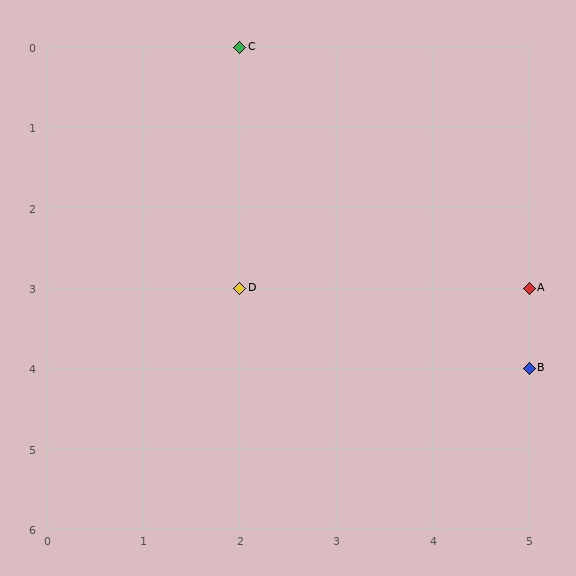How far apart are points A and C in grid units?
Points A and C are 3 columns and 3 rows apart (about 4.2 grid units diagonally).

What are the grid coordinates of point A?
Point A is at grid coordinates (5, 3).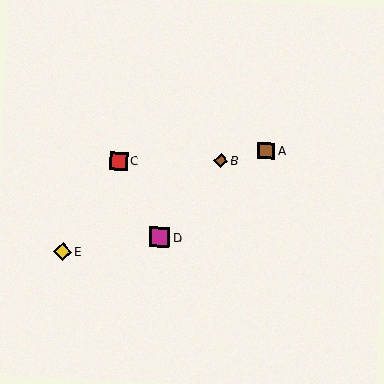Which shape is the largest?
The magenta square (labeled D) is the largest.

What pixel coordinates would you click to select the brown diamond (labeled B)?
Click at (221, 161) to select the brown diamond B.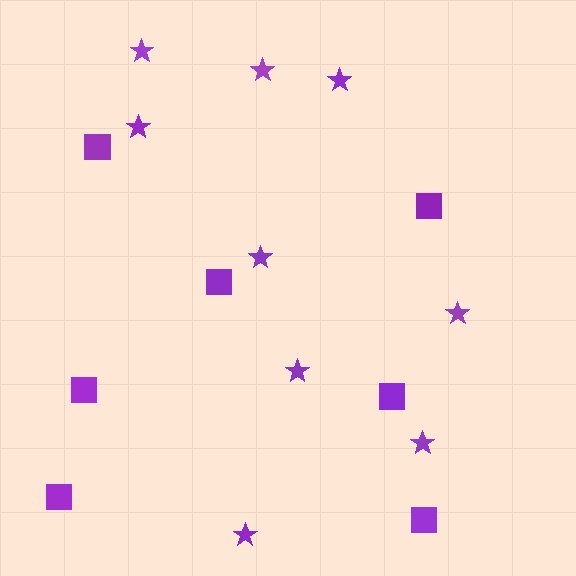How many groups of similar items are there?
There are 2 groups: one group of stars (9) and one group of squares (7).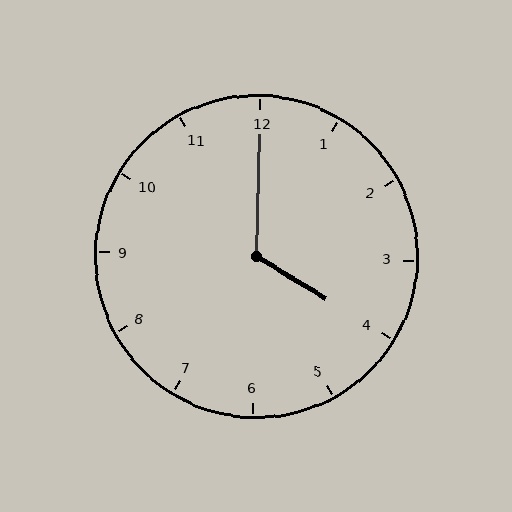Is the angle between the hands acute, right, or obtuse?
It is obtuse.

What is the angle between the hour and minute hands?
Approximately 120 degrees.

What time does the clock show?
4:00.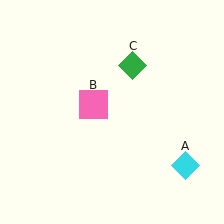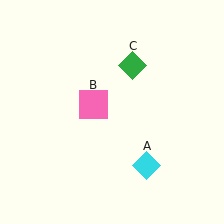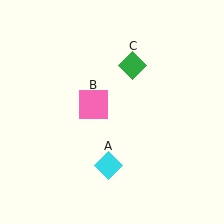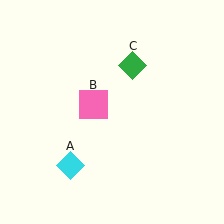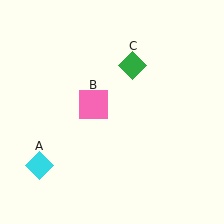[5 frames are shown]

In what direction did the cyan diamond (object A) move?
The cyan diamond (object A) moved left.